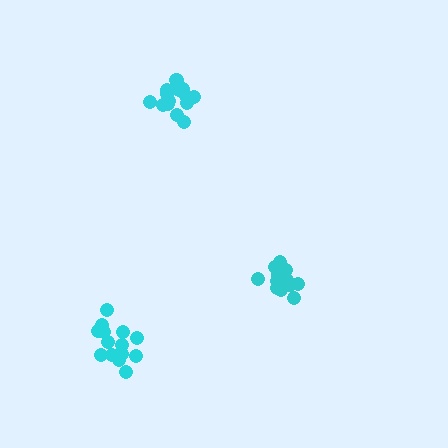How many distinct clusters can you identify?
There are 3 distinct clusters.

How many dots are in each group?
Group 1: 15 dots, Group 2: 15 dots, Group 3: 14 dots (44 total).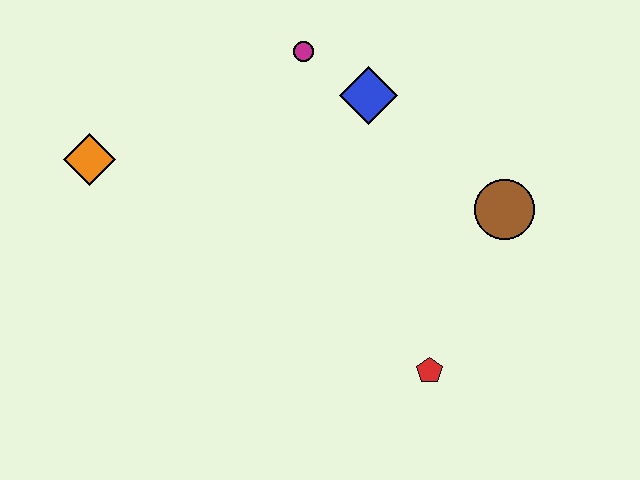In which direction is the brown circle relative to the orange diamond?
The brown circle is to the right of the orange diamond.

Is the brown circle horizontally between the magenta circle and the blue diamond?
No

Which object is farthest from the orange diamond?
The brown circle is farthest from the orange diamond.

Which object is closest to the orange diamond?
The magenta circle is closest to the orange diamond.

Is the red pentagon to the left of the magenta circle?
No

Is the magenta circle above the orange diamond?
Yes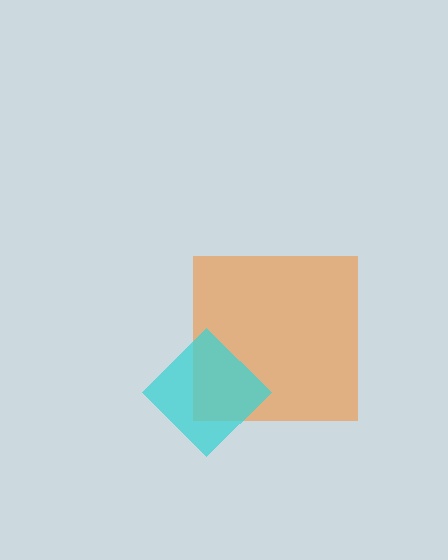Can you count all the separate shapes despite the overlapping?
Yes, there are 2 separate shapes.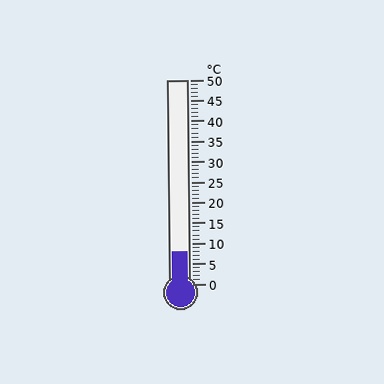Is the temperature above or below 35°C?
The temperature is below 35°C.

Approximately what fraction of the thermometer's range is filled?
The thermometer is filled to approximately 15% of its range.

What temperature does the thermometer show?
The thermometer shows approximately 8°C.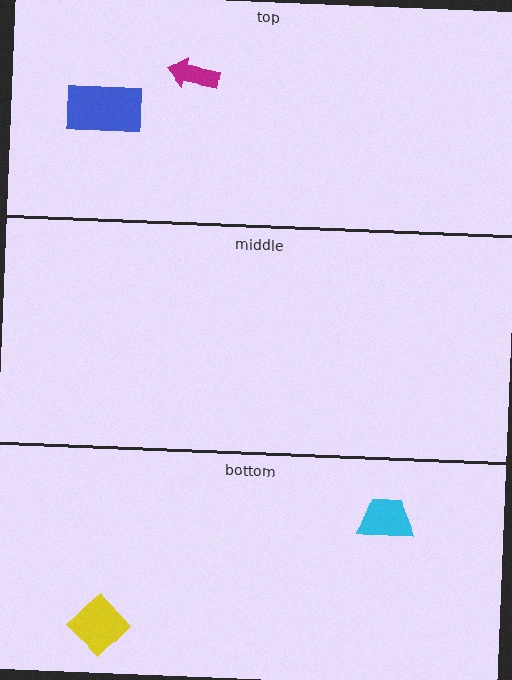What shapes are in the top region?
The magenta arrow, the blue rectangle.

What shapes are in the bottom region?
The yellow diamond, the cyan trapezoid.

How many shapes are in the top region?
2.